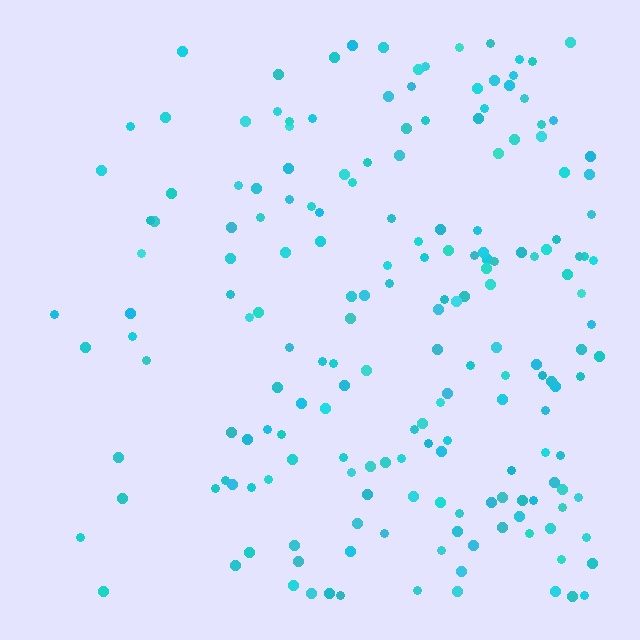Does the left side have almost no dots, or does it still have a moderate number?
Still a moderate number, just noticeably fewer than the right.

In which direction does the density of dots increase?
From left to right, with the right side densest.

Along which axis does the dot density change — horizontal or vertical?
Horizontal.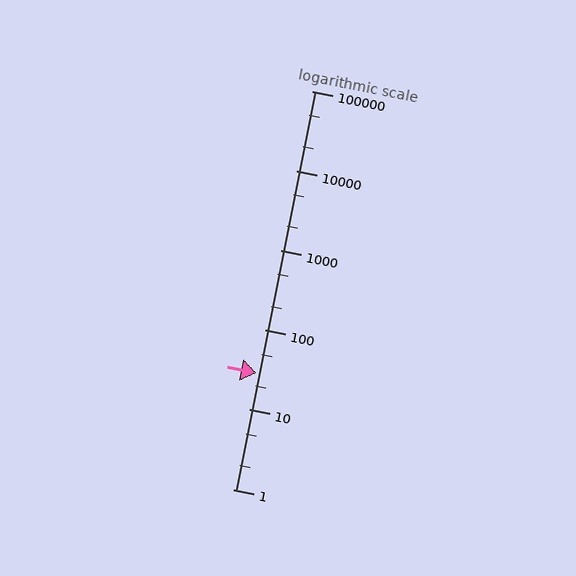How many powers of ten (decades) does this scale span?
The scale spans 5 decades, from 1 to 100000.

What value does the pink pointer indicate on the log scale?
The pointer indicates approximately 29.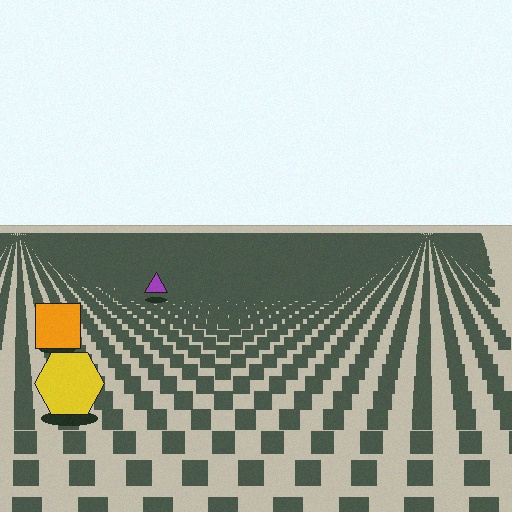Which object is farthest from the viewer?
The purple triangle is farthest from the viewer. It appears smaller and the ground texture around it is denser.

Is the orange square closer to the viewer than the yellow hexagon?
No. The yellow hexagon is closer — you can tell from the texture gradient: the ground texture is coarser near it.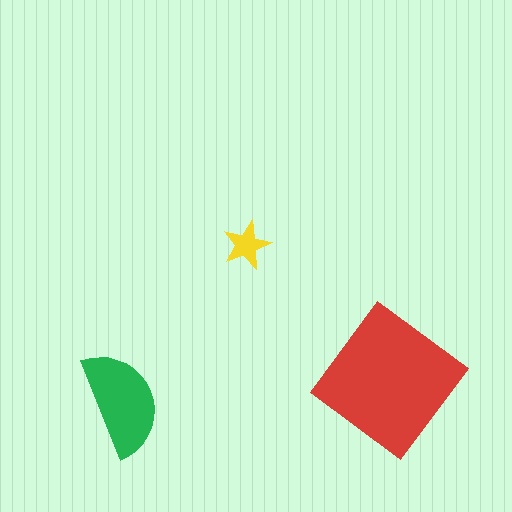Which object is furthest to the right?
The red diamond is rightmost.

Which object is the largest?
The red diamond.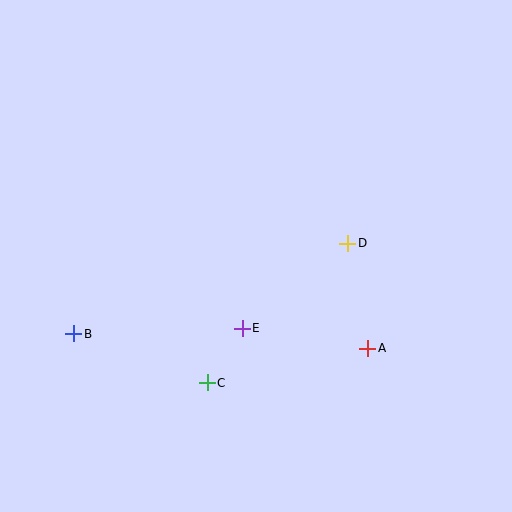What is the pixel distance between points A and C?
The distance between A and C is 164 pixels.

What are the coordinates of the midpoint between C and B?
The midpoint between C and B is at (141, 358).